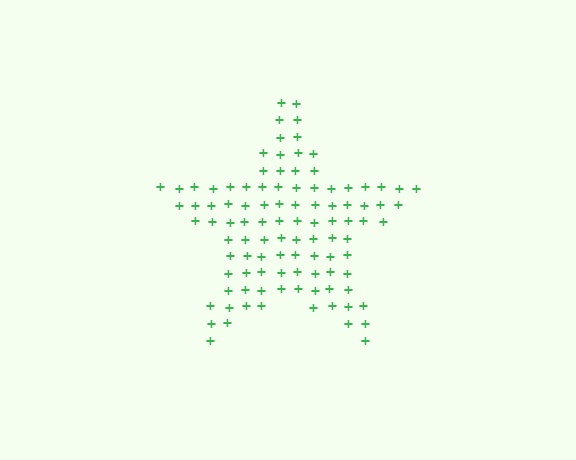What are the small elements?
The small elements are plus signs.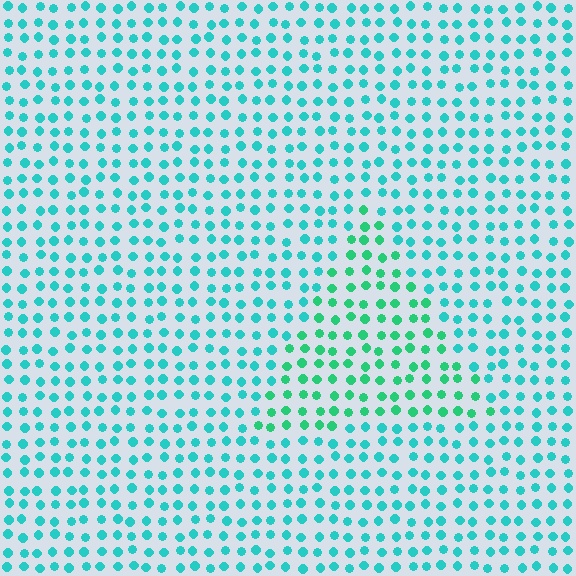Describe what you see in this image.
The image is filled with small cyan elements in a uniform arrangement. A triangle-shaped region is visible where the elements are tinted to a slightly different hue, forming a subtle color boundary.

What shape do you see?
I see a triangle.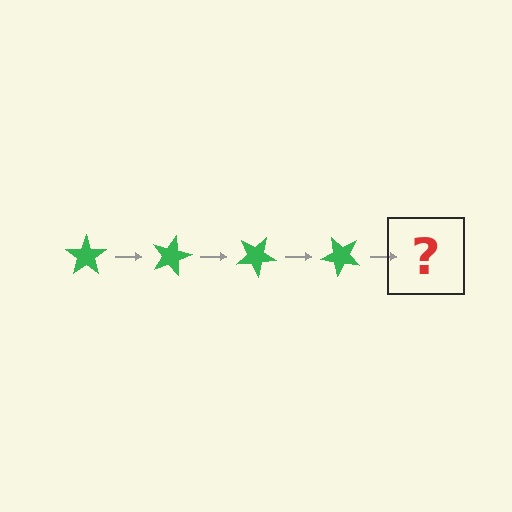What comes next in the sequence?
The next element should be a green star rotated 60 degrees.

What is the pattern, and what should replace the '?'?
The pattern is that the star rotates 15 degrees each step. The '?' should be a green star rotated 60 degrees.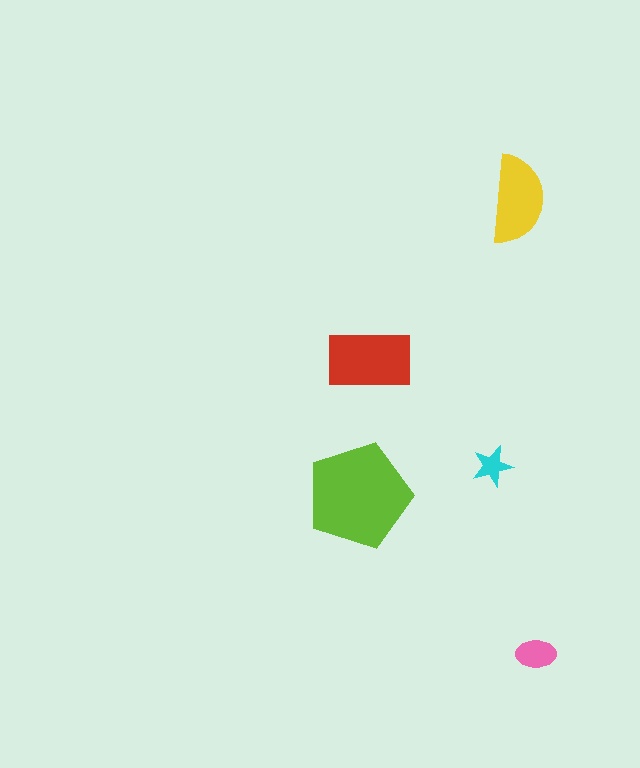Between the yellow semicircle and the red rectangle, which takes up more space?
The red rectangle.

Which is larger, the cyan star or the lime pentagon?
The lime pentagon.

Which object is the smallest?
The cyan star.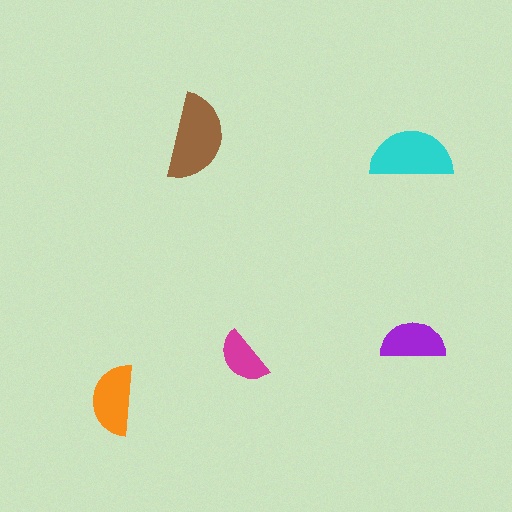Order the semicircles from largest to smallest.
the brown one, the cyan one, the orange one, the purple one, the magenta one.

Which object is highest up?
The brown semicircle is topmost.